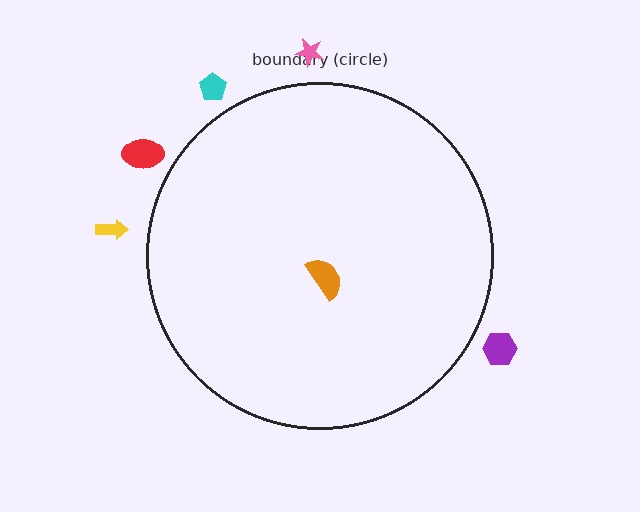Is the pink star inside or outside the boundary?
Outside.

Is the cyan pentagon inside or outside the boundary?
Outside.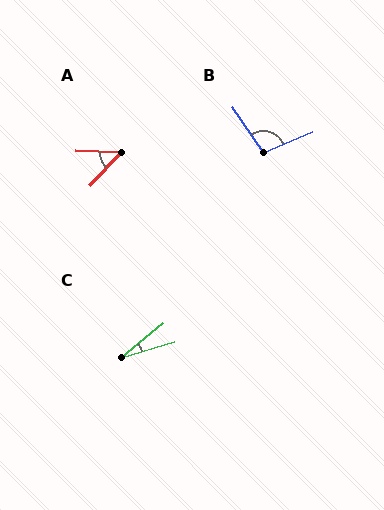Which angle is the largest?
B, at approximately 101 degrees.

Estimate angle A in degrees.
Approximately 49 degrees.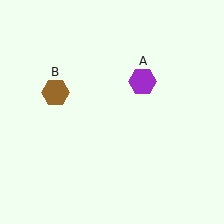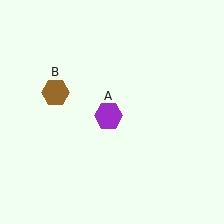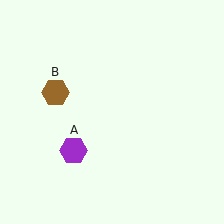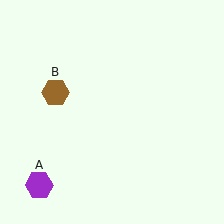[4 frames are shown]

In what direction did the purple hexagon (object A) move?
The purple hexagon (object A) moved down and to the left.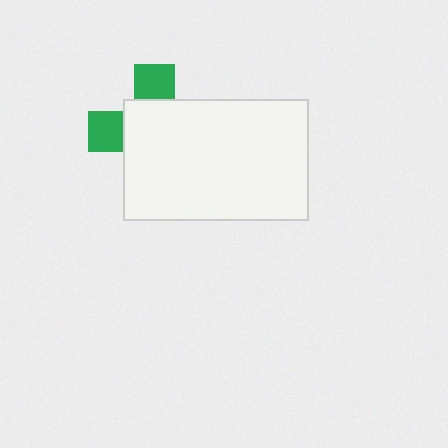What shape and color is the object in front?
The object in front is a white rectangle.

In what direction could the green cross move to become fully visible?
The green cross could move toward the upper-left. That would shift it out from behind the white rectangle entirely.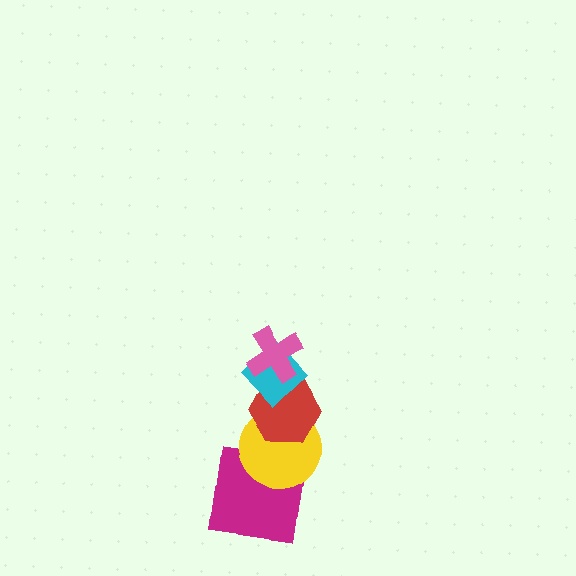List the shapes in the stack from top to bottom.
From top to bottom: the pink cross, the cyan diamond, the red hexagon, the yellow circle, the magenta square.